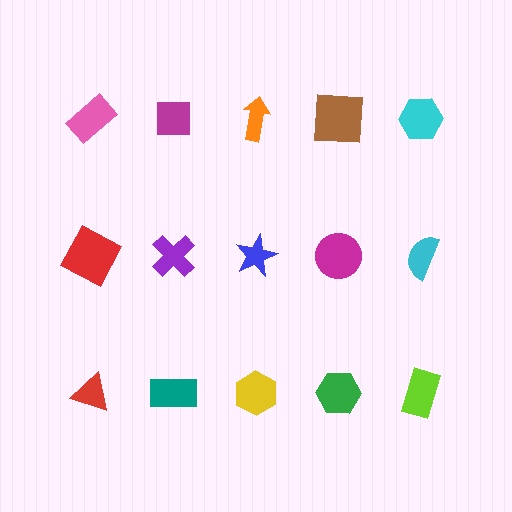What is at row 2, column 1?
A red square.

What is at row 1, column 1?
A pink rectangle.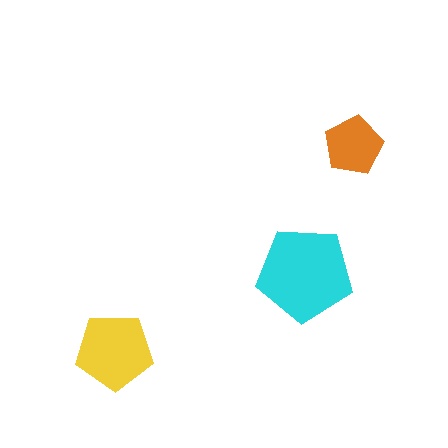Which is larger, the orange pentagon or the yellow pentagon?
The yellow one.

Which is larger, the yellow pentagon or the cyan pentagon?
The cyan one.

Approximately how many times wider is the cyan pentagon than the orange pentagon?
About 1.5 times wider.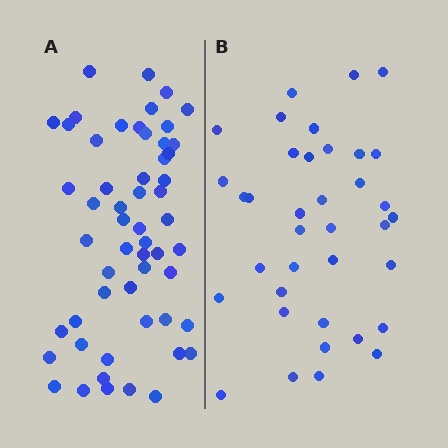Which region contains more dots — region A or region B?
Region A (the left region) has more dots.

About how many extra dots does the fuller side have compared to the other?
Region A has approximately 20 more dots than region B.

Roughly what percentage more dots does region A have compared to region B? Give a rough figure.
About 50% more.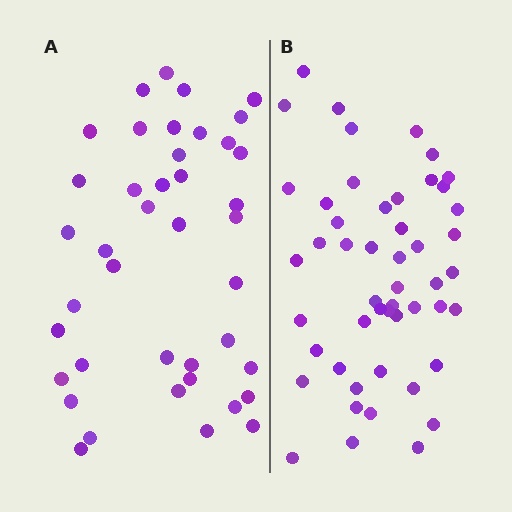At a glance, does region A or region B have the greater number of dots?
Region B (the right region) has more dots.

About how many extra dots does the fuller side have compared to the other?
Region B has roughly 8 or so more dots than region A.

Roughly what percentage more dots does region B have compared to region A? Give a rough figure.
About 20% more.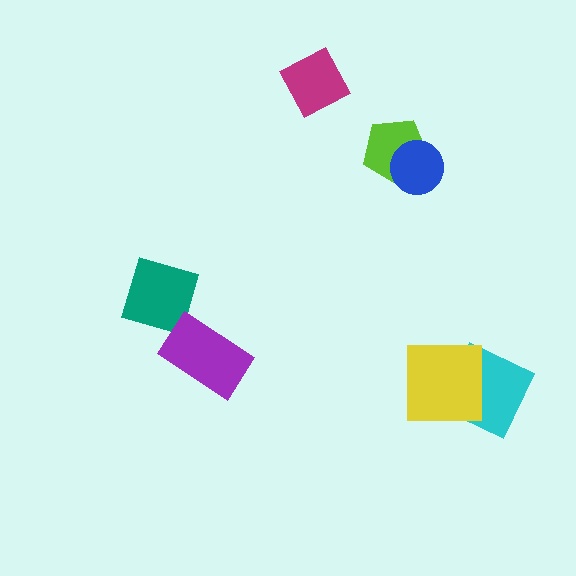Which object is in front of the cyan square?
The yellow square is in front of the cyan square.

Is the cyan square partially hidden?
Yes, it is partially covered by another shape.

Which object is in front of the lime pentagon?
The blue circle is in front of the lime pentagon.